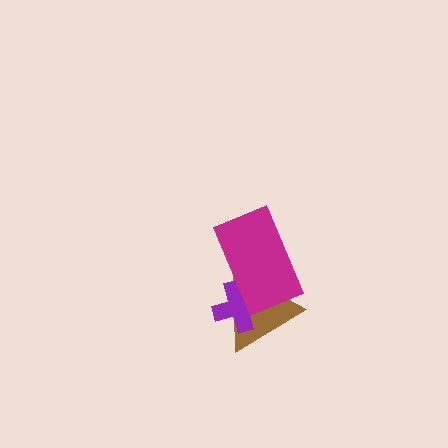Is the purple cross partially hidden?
Yes, it is partially covered by another shape.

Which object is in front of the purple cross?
The magenta rectangle is in front of the purple cross.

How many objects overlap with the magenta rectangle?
2 objects overlap with the magenta rectangle.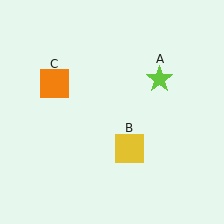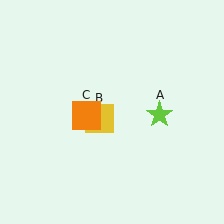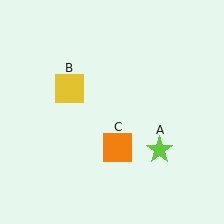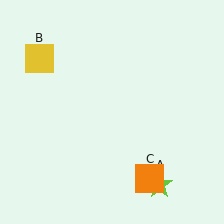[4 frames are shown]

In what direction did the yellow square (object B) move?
The yellow square (object B) moved up and to the left.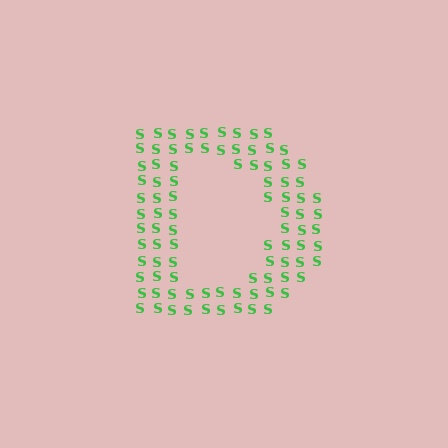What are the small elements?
The small elements are letter S's.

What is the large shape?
The large shape is the letter D.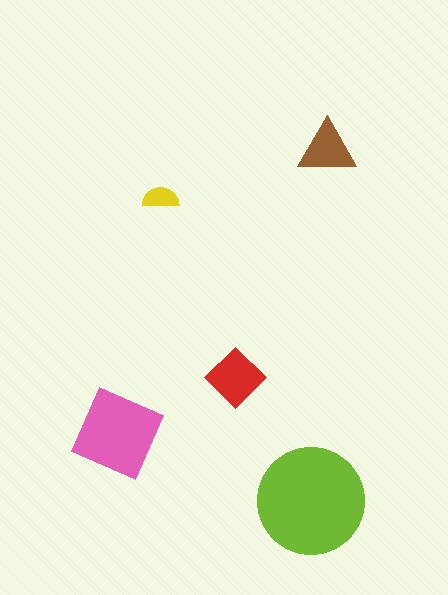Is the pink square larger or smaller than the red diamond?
Larger.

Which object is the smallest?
The yellow semicircle.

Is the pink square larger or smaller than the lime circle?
Smaller.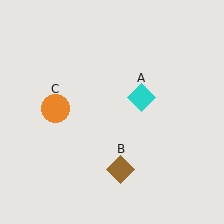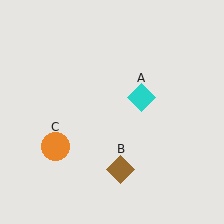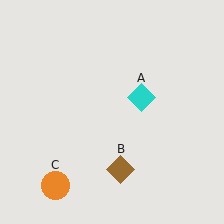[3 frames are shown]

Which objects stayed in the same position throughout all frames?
Cyan diamond (object A) and brown diamond (object B) remained stationary.